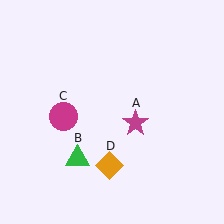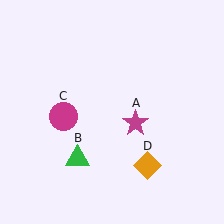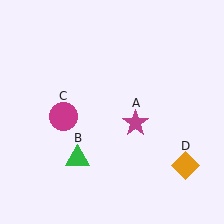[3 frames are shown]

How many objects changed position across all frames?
1 object changed position: orange diamond (object D).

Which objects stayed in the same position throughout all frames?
Magenta star (object A) and green triangle (object B) and magenta circle (object C) remained stationary.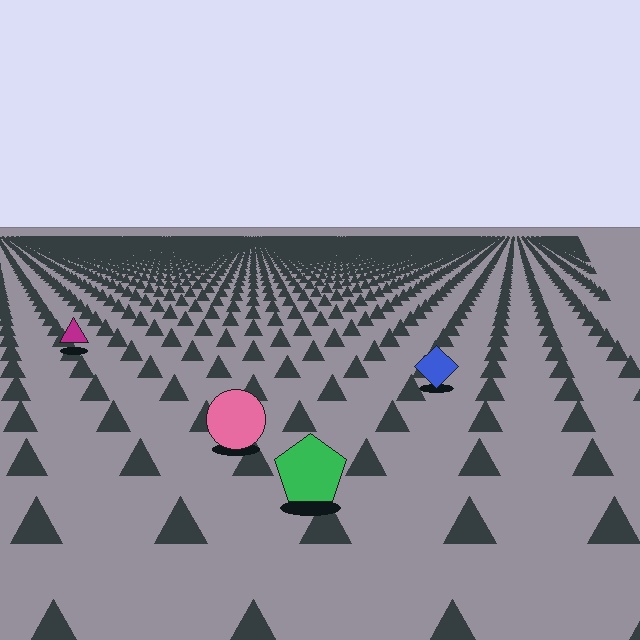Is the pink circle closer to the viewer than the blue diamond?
Yes. The pink circle is closer — you can tell from the texture gradient: the ground texture is coarser near it.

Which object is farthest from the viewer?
The magenta triangle is farthest from the viewer. It appears smaller and the ground texture around it is denser.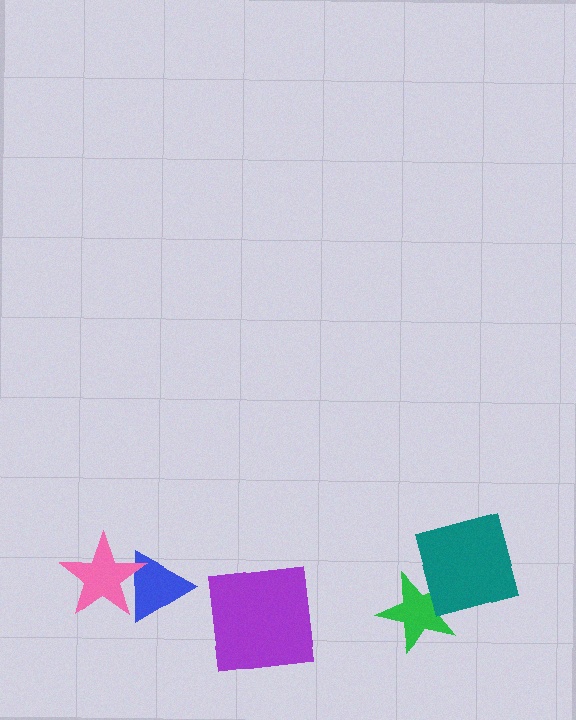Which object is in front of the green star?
The teal square is in front of the green star.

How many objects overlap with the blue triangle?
1 object overlaps with the blue triangle.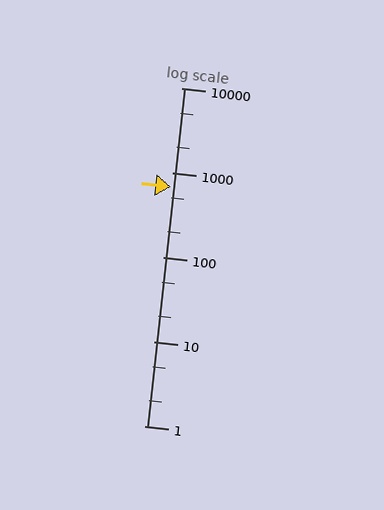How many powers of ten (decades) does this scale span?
The scale spans 4 decades, from 1 to 10000.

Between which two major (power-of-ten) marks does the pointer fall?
The pointer is between 100 and 1000.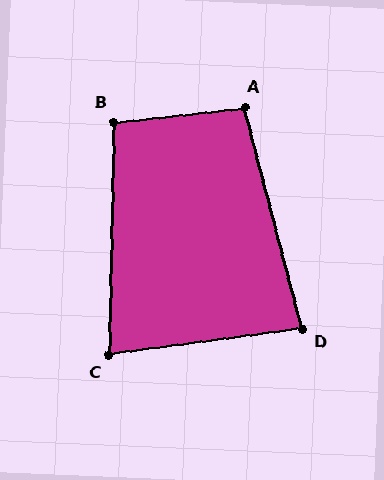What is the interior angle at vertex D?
Approximately 83 degrees (acute).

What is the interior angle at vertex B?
Approximately 97 degrees (obtuse).